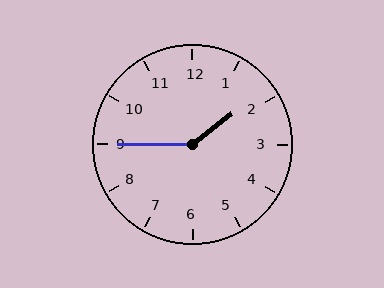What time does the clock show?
1:45.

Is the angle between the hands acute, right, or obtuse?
It is obtuse.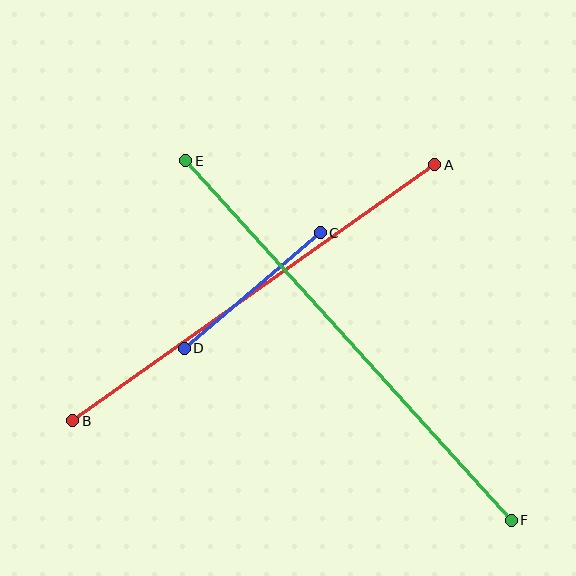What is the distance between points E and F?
The distance is approximately 485 pixels.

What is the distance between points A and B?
The distance is approximately 443 pixels.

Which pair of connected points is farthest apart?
Points E and F are farthest apart.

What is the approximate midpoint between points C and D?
The midpoint is at approximately (252, 291) pixels.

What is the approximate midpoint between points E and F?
The midpoint is at approximately (348, 340) pixels.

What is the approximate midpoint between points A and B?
The midpoint is at approximately (254, 293) pixels.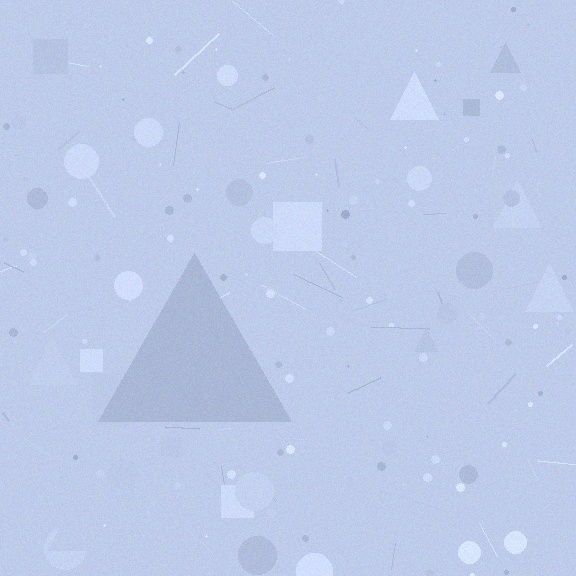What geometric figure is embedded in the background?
A triangle is embedded in the background.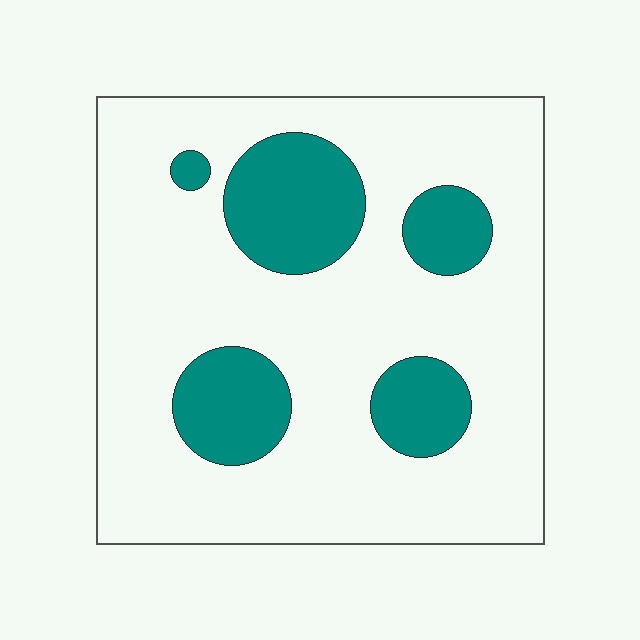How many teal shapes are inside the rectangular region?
5.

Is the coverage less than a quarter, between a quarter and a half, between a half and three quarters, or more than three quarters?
Less than a quarter.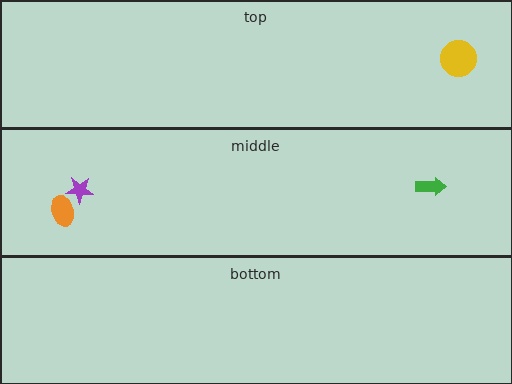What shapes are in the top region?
The yellow circle.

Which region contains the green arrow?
The middle region.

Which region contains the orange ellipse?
The middle region.